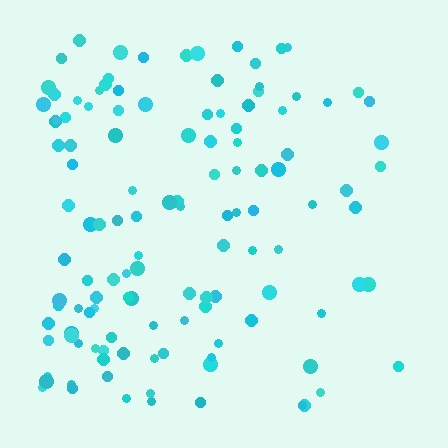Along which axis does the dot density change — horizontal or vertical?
Horizontal.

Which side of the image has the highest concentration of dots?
The left.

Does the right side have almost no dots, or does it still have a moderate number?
Still a moderate number, just noticeably fewer than the left.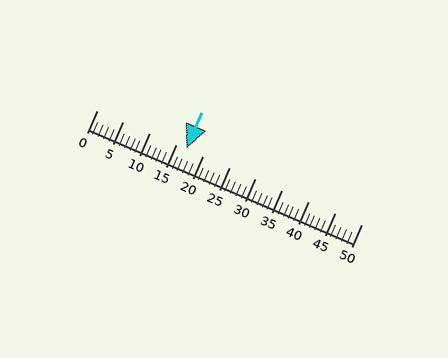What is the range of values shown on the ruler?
The ruler shows values from 0 to 50.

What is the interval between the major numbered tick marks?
The major tick marks are spaced 5 units apart.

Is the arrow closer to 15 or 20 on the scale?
The arrow is closer to 15.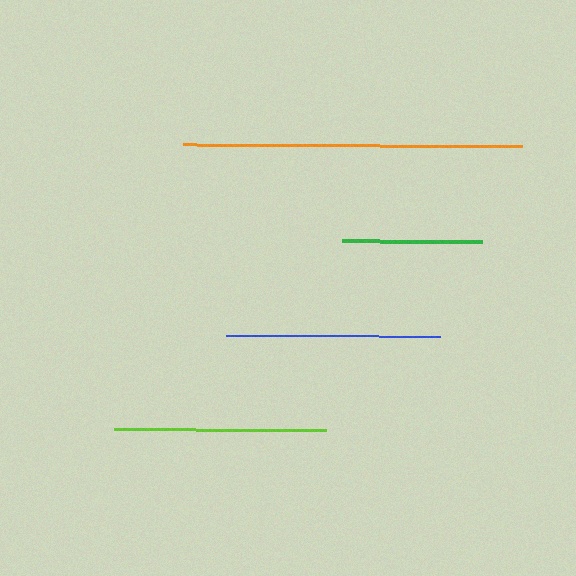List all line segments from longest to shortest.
From longest to shortest: orange, blue, lime, green.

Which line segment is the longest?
The orange line is the longest at approximately 339 pixels.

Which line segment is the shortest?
The green line is the shortest at approximately 140 pixels.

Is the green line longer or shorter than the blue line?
The blue line is longer than the green line.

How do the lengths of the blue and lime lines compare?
The blue and lime lines are approximately the same length.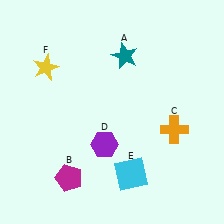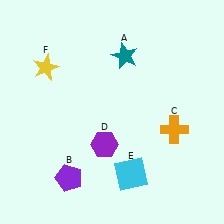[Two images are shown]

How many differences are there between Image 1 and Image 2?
There is 1 difference between the two images.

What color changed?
The pentagon (B) changed from magenta in Image 1 to purple in Image 2.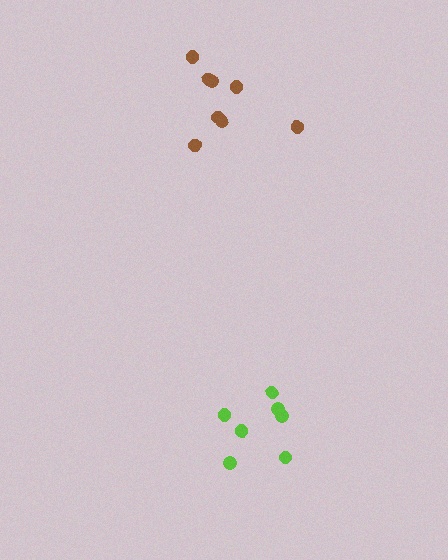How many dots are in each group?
Group 1: 8 dots, Group 2: 7 dots (15 total).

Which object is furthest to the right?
The lime cluster is rightmost.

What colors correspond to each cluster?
The clusters are colored: brown, lime.